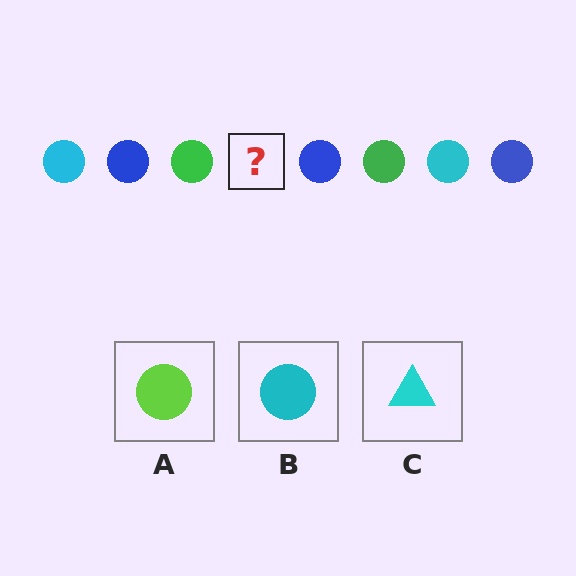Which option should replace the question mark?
Option B.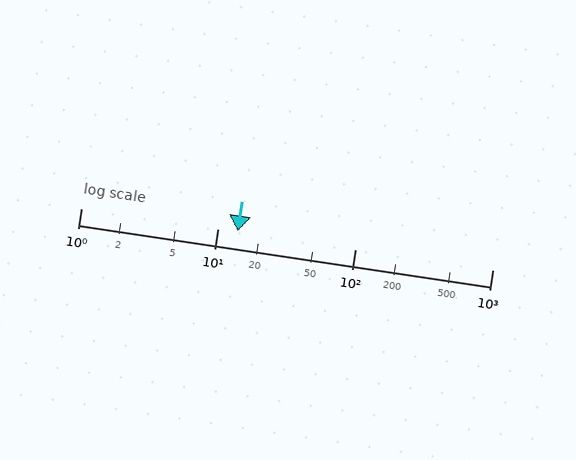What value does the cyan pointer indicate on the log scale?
The pointer indicates approximately 14.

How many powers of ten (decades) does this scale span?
The scale spans 3 decades, from 1 to 1000.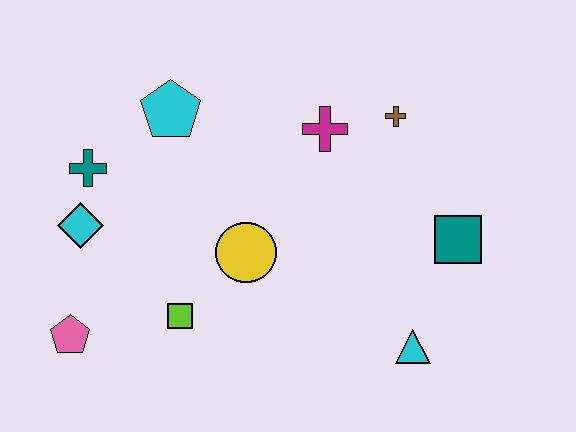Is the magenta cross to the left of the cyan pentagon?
No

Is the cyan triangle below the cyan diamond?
Yes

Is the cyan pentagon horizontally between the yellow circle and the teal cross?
Yes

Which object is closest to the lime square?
The yellow circle is closest to the lime square.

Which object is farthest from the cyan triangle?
The teal cross is farthest from the cyan triangle.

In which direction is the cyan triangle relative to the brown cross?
The cyan triangle is below the brown cross.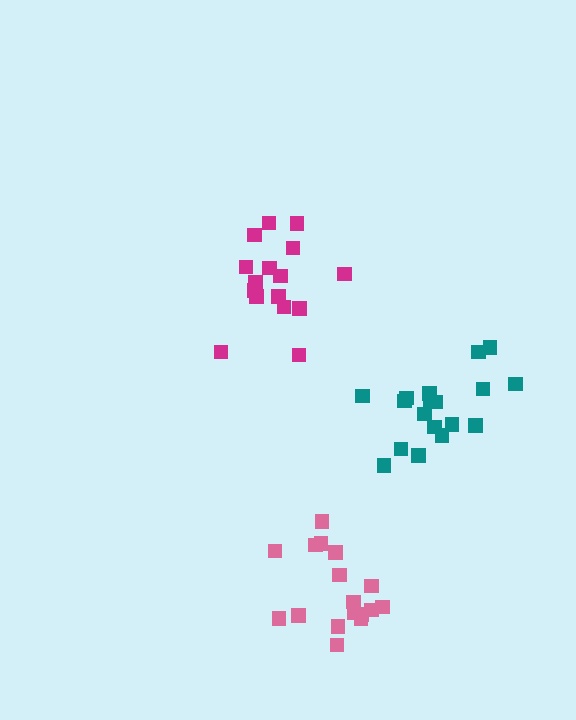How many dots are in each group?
Group 1: 18 dots, Group 2: 16 dots, Group 3: 17 dots (51 total).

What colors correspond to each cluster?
The clusters are colored: teal, magenta, pink.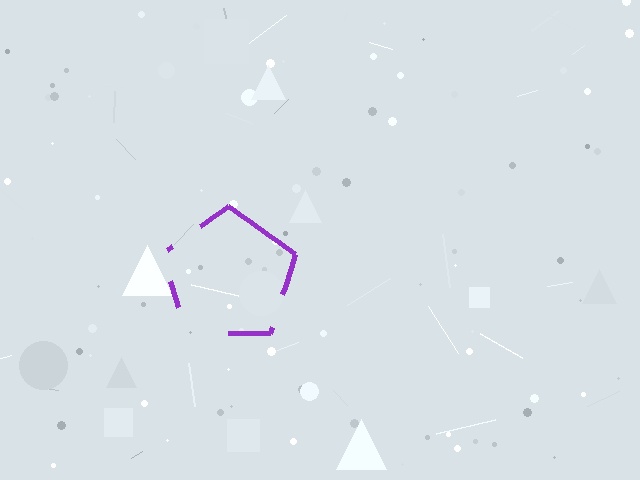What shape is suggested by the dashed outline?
The dashed outline suggests a pentagon.